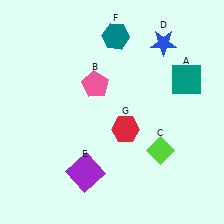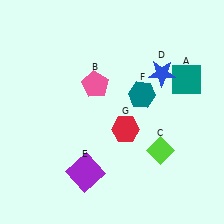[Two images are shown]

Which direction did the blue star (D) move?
The blue star (D) moved down.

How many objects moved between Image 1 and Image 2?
2 objects moved between the two images.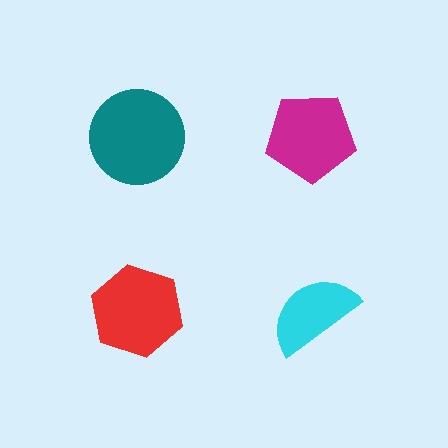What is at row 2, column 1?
A red hexagon.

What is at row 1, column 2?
A magenta pentagon.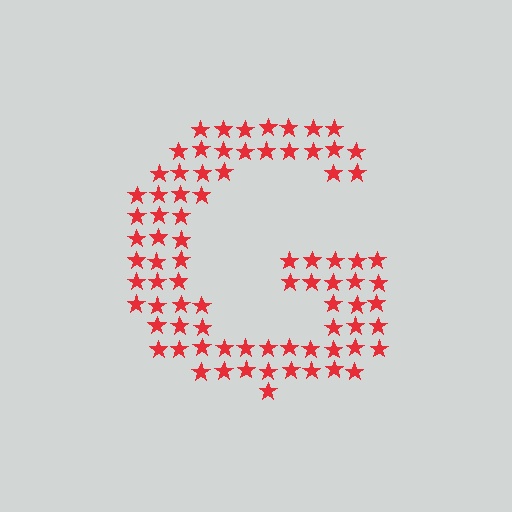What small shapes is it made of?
It is made of small stars.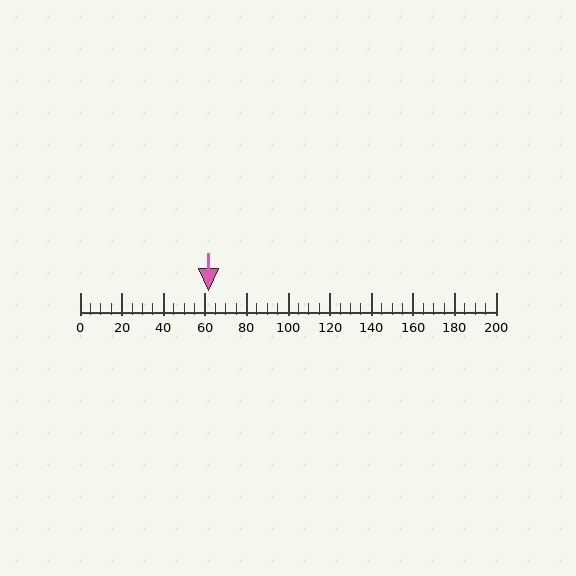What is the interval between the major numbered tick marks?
The major tick marks are spaced 20 units apart.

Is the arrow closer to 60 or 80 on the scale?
The arrow is closer to 60.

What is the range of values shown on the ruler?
The ruler shows values from 0 to 200.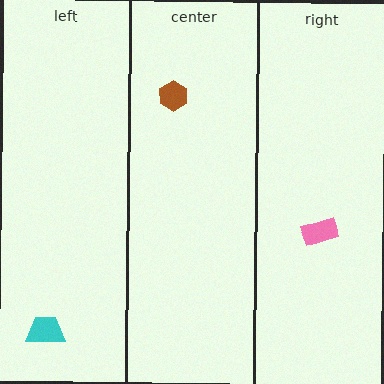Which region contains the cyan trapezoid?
The left region.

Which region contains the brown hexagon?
The center region.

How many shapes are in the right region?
1.